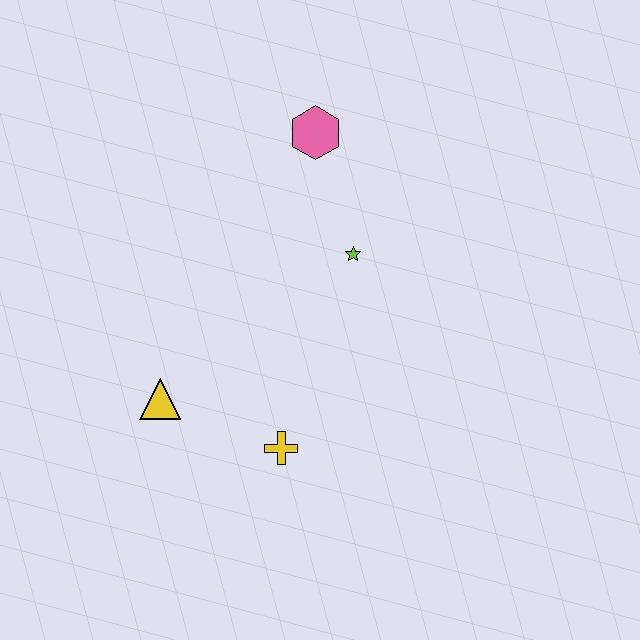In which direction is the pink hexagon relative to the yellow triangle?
The pink hexagon is above the yellow triangle.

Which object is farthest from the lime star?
The yellow triangle is farthest from the lime star.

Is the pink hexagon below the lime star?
No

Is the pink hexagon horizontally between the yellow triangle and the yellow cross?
No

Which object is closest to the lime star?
The pink hexagon is closest to the lime star.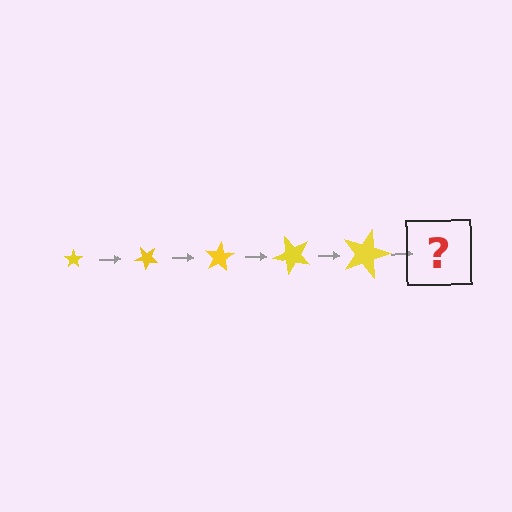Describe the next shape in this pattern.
It should be a star, larger than the previous one and rotated 200 degrees from the start.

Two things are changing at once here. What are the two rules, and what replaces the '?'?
The two rules are that the star grows larger each step and it rotates 40 degrees each step. The '?' should be a star, larger than the previous one and rotated 200 degrees from the start.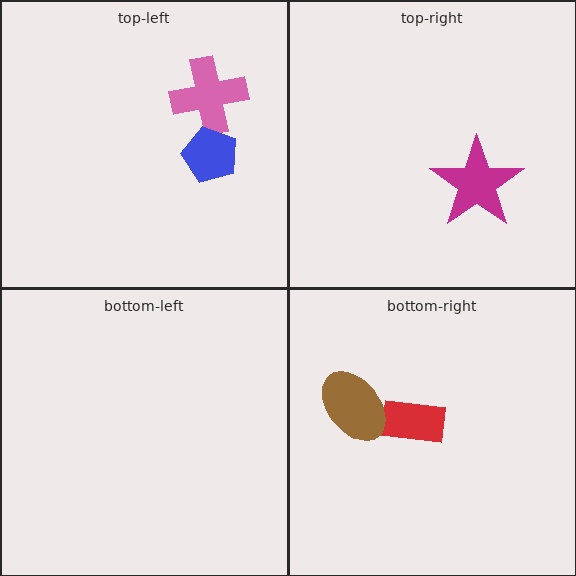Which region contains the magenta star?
The top-right region.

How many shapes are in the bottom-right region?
2.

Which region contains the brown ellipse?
The bottom-right region.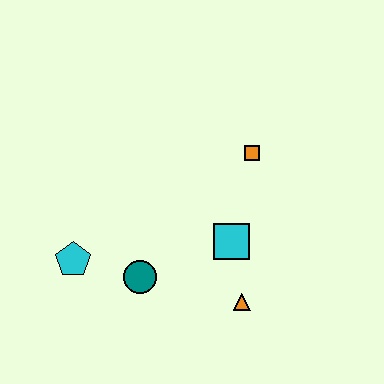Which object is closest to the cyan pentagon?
The teal circle is closest to the cyan pentagon.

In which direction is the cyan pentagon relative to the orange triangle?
The cyan pentagon is to the left of the orange triangle.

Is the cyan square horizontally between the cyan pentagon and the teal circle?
No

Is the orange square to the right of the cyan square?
Yes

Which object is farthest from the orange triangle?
The cyan pentagon is farthest from the orange triangle.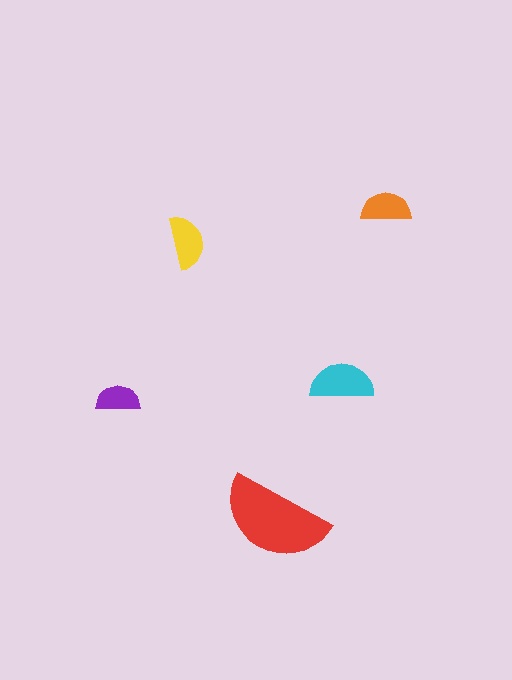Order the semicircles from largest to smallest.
the red one, the cyan one, the yellow one, the orange one, the purple one.